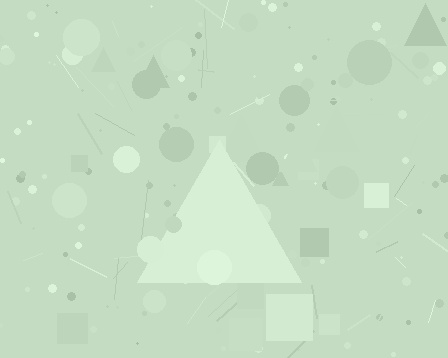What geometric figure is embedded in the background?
A triangle is embedded in the background.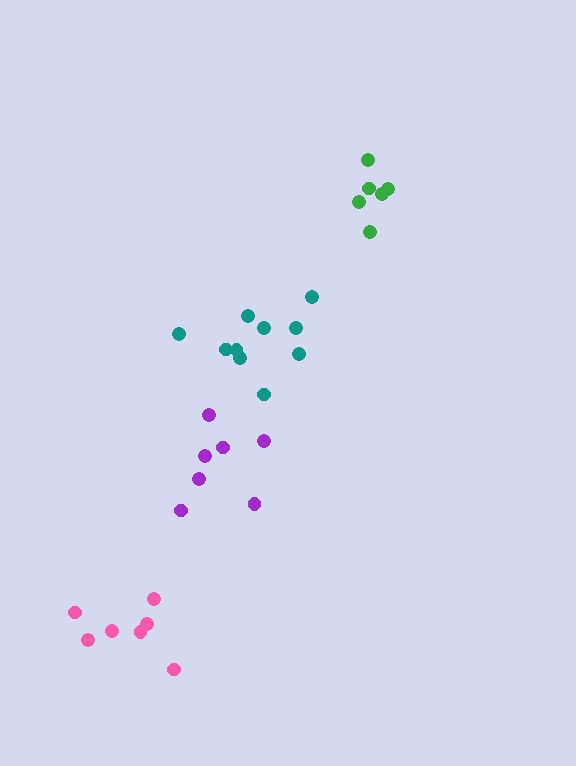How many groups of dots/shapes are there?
There are 4 groups.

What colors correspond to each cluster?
The clusters are colored: pink, teal, purple, green.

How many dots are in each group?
Group 1: 7 dots, Group 2: 10 dots, Group 3: 7 dots, Group 4: 6 dots (30 total).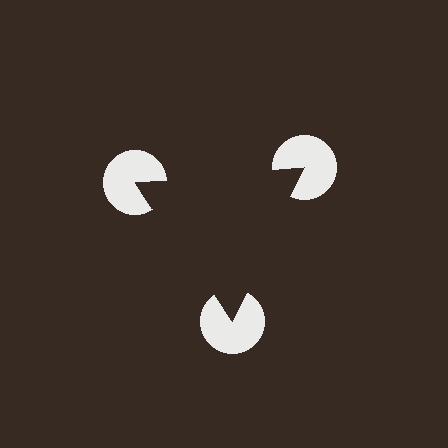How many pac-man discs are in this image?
There are 3 — one at each vertex of the illusory triangle.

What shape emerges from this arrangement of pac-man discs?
An illusory triangle — its edges are inferred from the aligned wedge cuts in the pac-man discs, not physically drawn.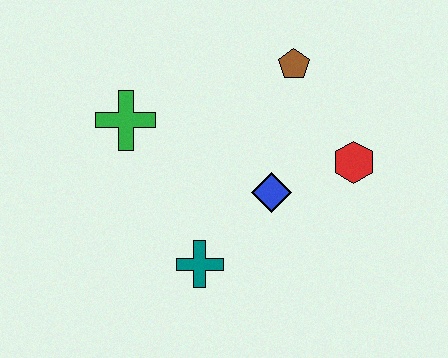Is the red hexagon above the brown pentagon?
No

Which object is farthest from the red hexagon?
The green cross is farthest from the red hexagon.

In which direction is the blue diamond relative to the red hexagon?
The blue diamond is to the left of the red hexagon.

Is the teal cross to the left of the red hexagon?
Yes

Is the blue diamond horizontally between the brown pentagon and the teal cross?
Yes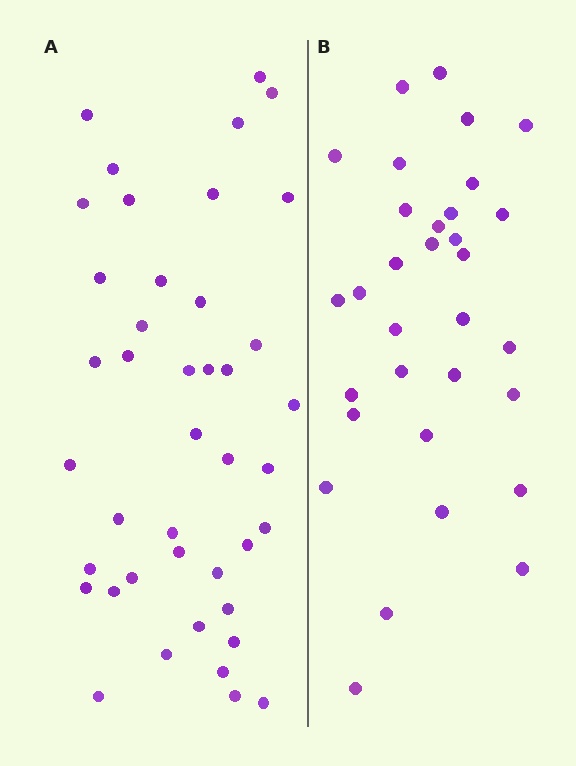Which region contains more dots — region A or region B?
Region A (the left region) has more dots.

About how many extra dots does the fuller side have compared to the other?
Region A has roughly 10 or so more dots than region B.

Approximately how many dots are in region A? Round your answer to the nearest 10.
About 40 dots. (The exact count is 42, which rounds to 40.)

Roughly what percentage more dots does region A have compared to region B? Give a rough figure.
About 30% more.